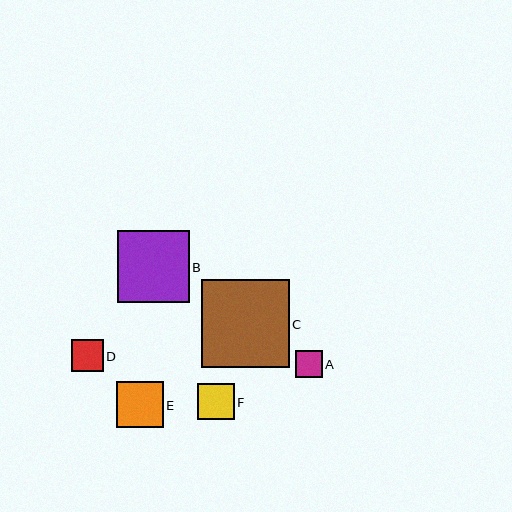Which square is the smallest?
Square A is the smallest with a size of approximately 27 pixels.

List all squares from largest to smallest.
From largest to smallest: C, B, E, F, D, A.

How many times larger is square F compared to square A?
Square F is approximately 1.4 times the size of square A.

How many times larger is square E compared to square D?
Square E is approximately 1.5 times the size of square D.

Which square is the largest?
Square C is the largest with a size of approximately 87 pixels.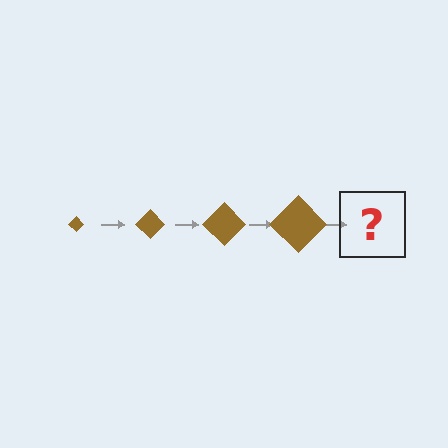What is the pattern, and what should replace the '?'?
The pattern is that the diamond gets progressively larger each step. The '?' should be a brown diamond, larger than the previous one.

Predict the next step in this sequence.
The next step is a brown diamond, larger than the previous one.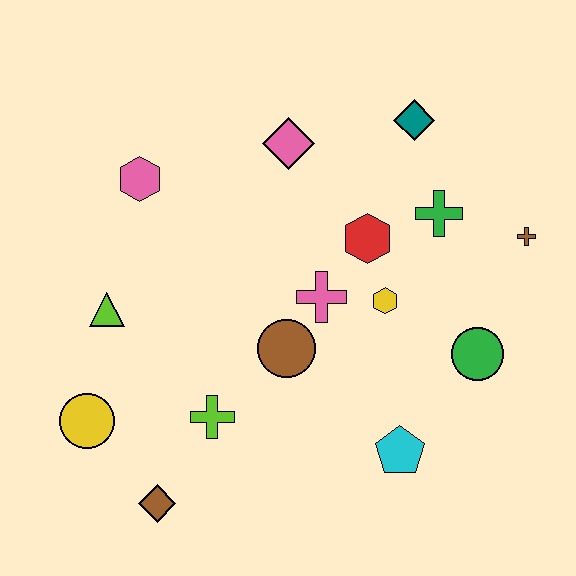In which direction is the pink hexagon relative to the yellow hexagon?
The pink hexagon is to the left of the yellow hexagon.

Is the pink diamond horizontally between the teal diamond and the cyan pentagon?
No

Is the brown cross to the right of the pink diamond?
Yes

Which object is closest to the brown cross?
The green cross is closest to the brown cross.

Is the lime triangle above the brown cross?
No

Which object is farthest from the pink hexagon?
The brown cross is farthest from the pink hexagon.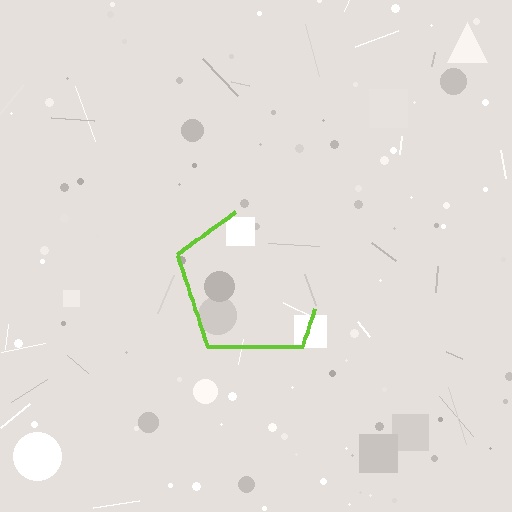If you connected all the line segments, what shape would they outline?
They would outline a pentagon.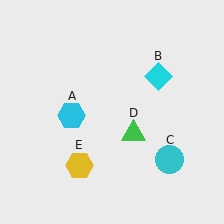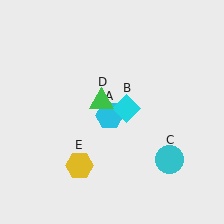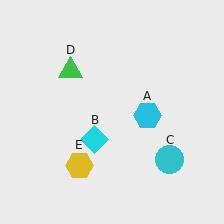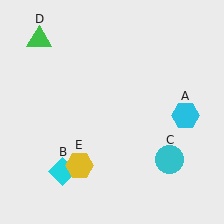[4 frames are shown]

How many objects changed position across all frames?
3 objects changed position: cyan hexagon (object A), cyan diamond (object B), green triangle (object D).